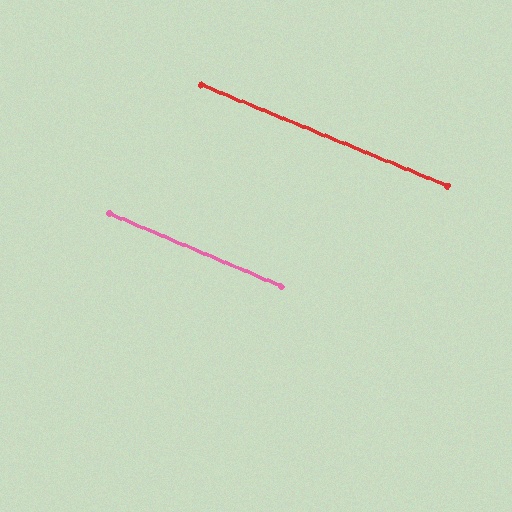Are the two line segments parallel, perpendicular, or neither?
Parallel — their directions differ by only 0.6°.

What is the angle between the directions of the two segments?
Approximately 1 degree.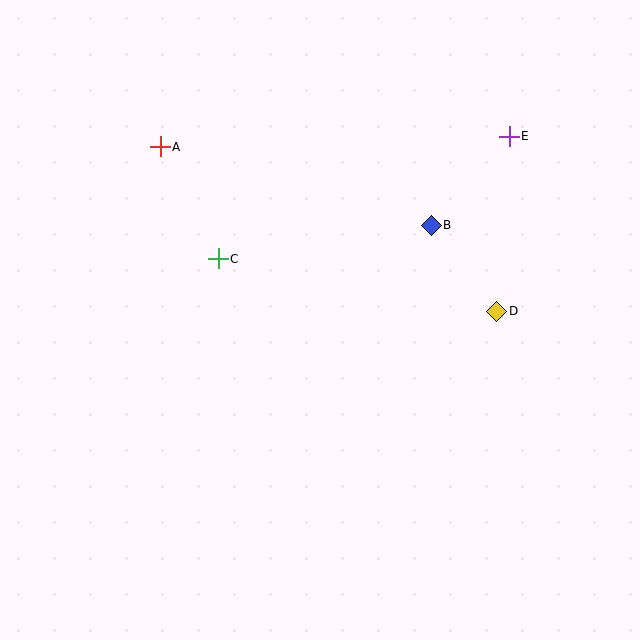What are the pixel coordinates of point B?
Point B is at (431, 225).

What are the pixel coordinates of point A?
Point A is at (160, 147).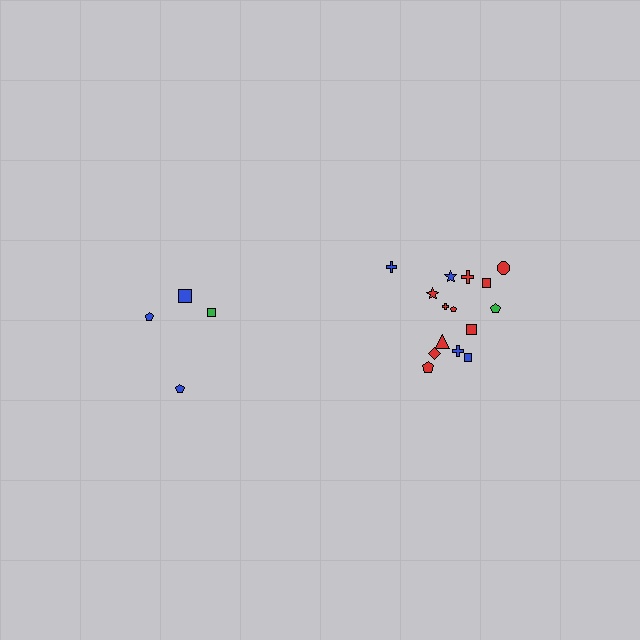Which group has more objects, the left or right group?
The right group.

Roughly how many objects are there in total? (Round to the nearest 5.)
Roughly 20 objects in total.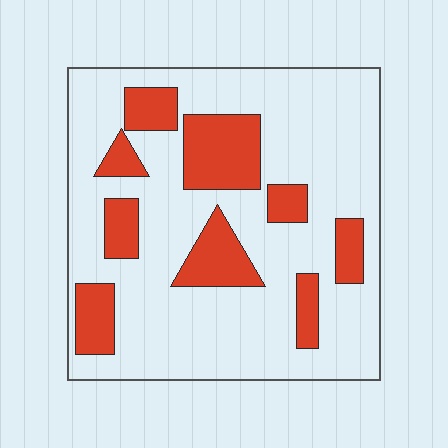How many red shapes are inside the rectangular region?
9.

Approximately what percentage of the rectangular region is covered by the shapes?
Approximately 25%.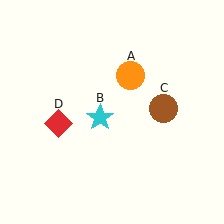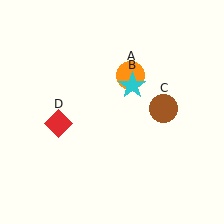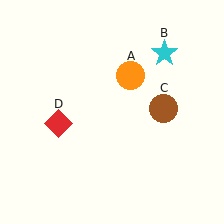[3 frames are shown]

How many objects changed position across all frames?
1 object changed position: cyan star (object B).